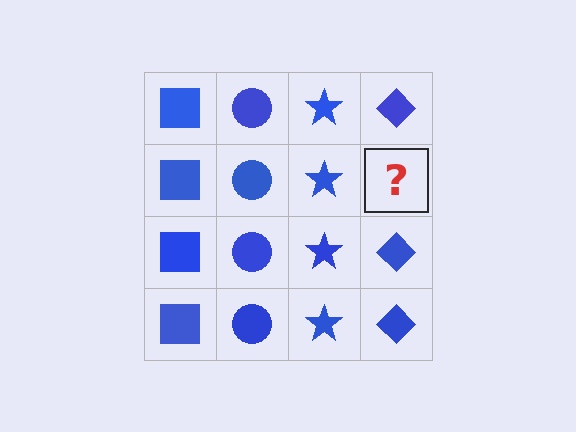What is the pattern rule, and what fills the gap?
The rule is that each column has a consistent shape. The gap should be filled with a blue diamond.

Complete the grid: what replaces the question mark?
The question mark should be replaced with a blue diamond.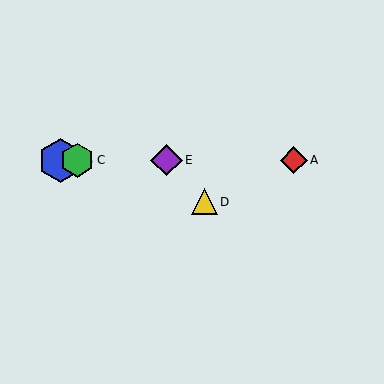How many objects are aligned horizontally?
4 objects (A, B, C, E) are aligned horizontally.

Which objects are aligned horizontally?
Objects A, B, C, E are aligned horizontally.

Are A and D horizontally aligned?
No, A is at y≈160 and D is at y≈202.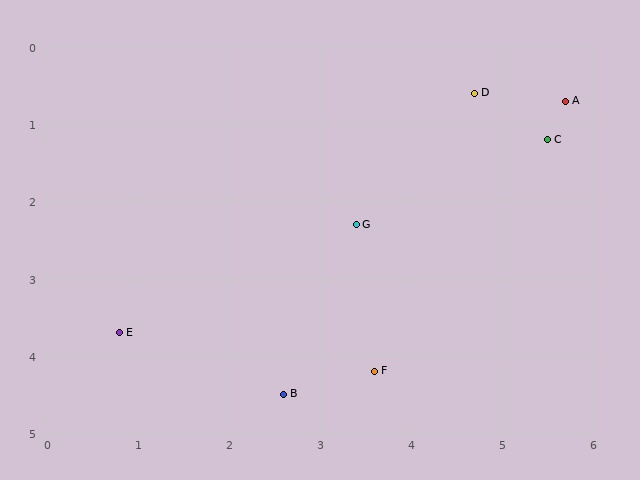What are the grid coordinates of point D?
Point D is at approximately (4.7, 0.6).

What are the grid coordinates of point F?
Point F is at approximately (3.6, 4.2).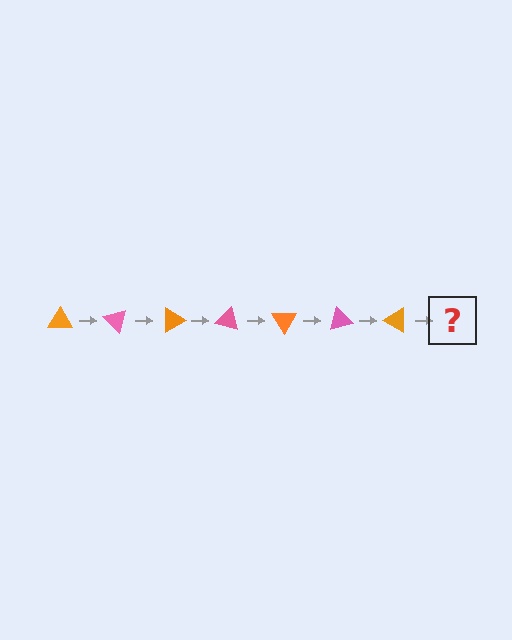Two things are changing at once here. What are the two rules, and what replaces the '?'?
The two rules are that it rotates 45 degrees each step and the color cycles through orange and pink. The '?' should be a pink triangle, rotated 315 degrees from the start.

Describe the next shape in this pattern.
It should be a pink triangle, rotated 315 degrees from the start.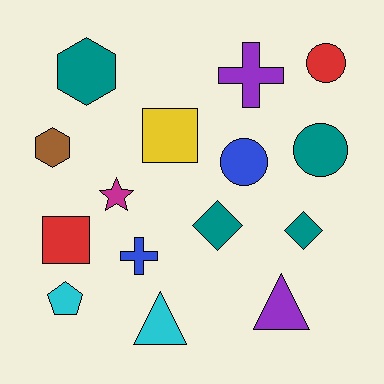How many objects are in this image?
There are 15 objects.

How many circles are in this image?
There are 3 circles.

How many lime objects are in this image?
There are no lime objects.